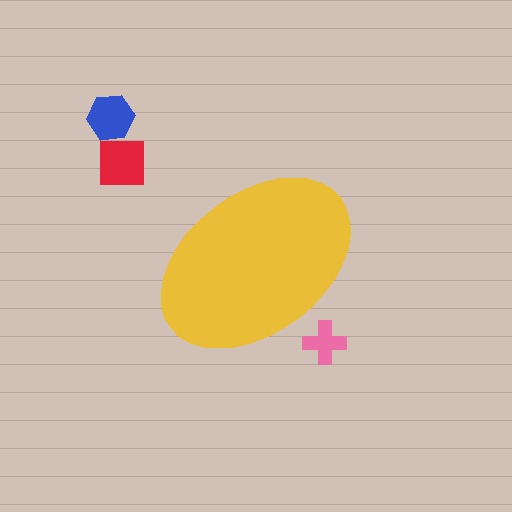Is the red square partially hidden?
No, the red square is fully visible.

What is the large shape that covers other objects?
A yellow ellipse.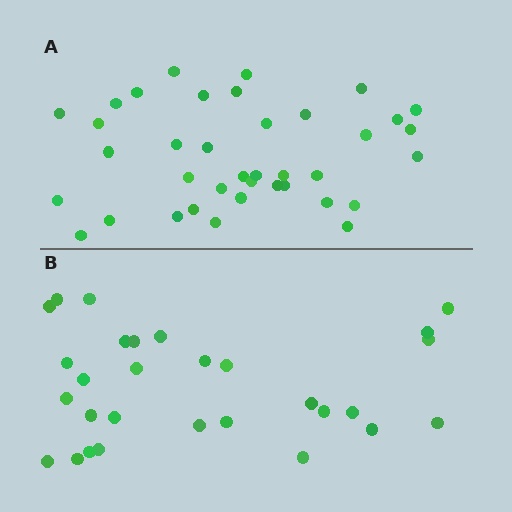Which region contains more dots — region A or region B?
Region A (the top region) has more dots.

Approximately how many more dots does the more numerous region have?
Region A has roughly 8 or so more dots than region B.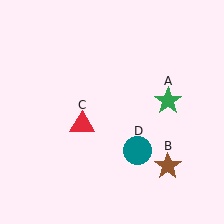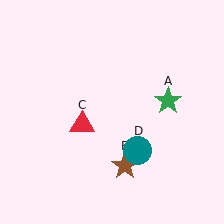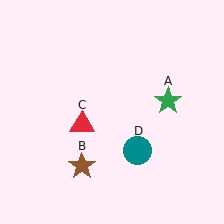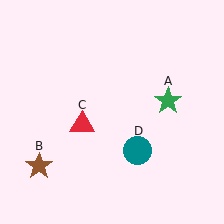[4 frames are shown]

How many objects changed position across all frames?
1 object changed position: brown star (object B).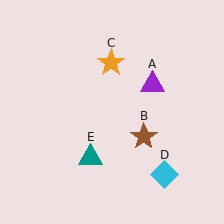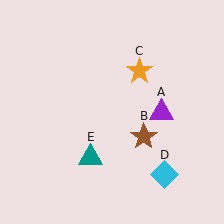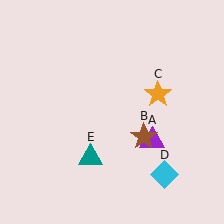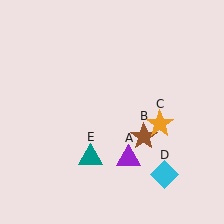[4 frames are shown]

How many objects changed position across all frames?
2 objects changed position: purple triangle (object A), orange star (object C).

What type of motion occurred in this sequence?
The purple triangle (object A), orange star (object C) rotated clockwise around the center of the scene.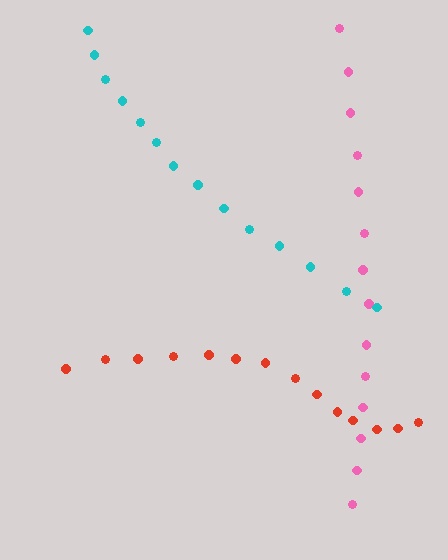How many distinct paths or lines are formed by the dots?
There are 3 distinct paths.